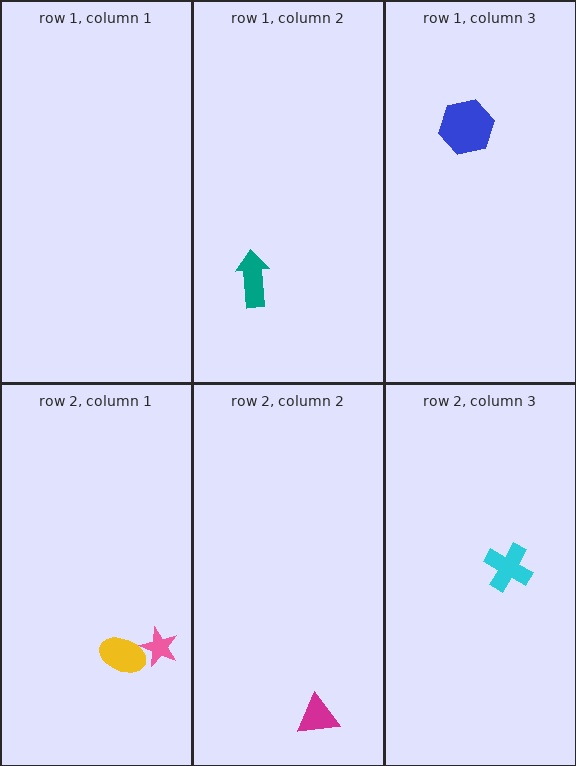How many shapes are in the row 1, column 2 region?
1.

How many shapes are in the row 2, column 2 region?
1.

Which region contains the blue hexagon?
The row 1, column 3 region.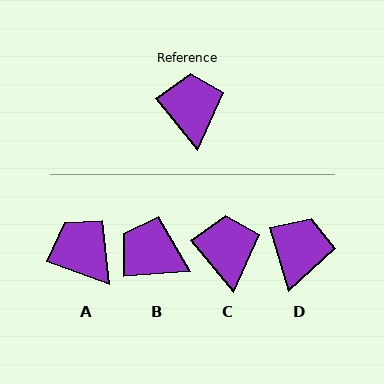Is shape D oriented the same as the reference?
No, it is off by about 23 degrees.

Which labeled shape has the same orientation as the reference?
C.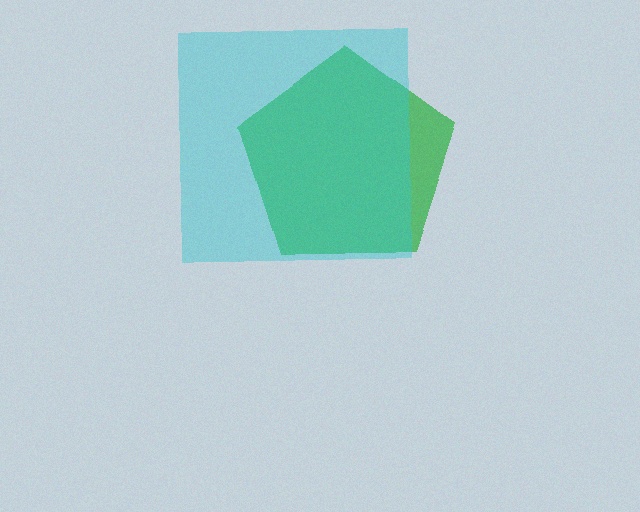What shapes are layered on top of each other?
The layered shapes are: a green pentagon, a cyan square.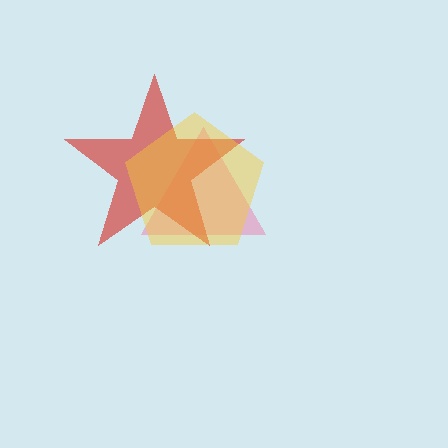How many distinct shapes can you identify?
There are 3 distinct shapes: a pink triangle, a red star, a yellow pentagon.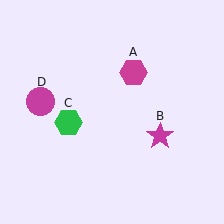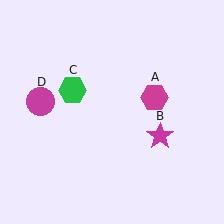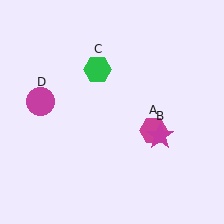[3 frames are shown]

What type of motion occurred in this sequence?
The magenta hexagon (object A), green hexagon (object C) rotated clockwise around the center of the scene.